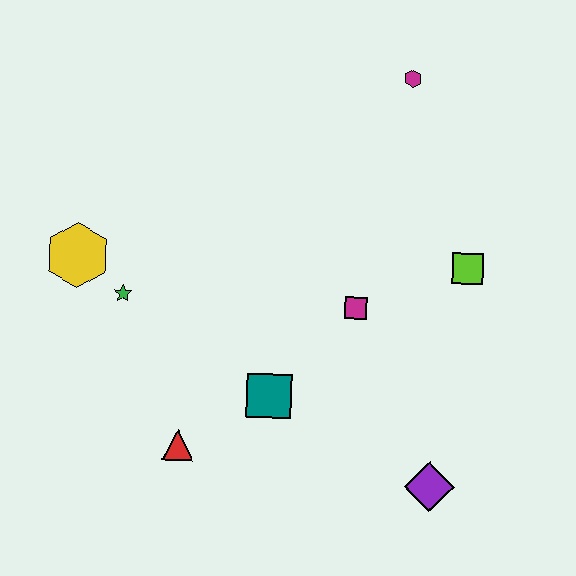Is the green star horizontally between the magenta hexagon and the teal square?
No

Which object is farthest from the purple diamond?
The yellow hexagon is farthest from the purple diamond.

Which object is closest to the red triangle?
The teal square is closest to the red triangle.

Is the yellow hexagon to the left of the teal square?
Yes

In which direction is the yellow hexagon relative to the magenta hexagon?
The yellow hexagon is to the left of the magenta hexagon.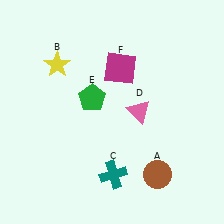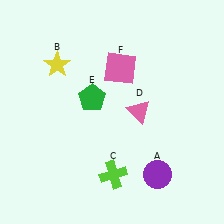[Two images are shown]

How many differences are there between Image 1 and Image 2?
There are 3 differences between the two images.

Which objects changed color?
A changed from brown to purple. C changed from teal to lime. F changed from magenta to pink.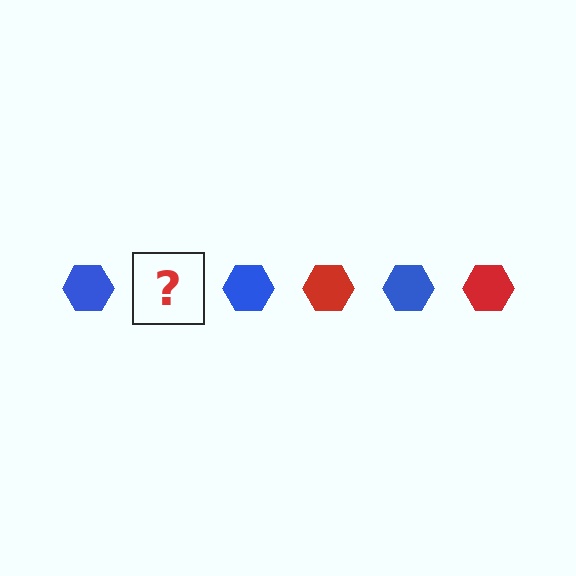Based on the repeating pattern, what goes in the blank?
The blank should be a red hexagon.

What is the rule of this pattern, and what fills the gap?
The rule is that the pattern cycles through blue, red hexagons. The gap should be filled with a red hexagon.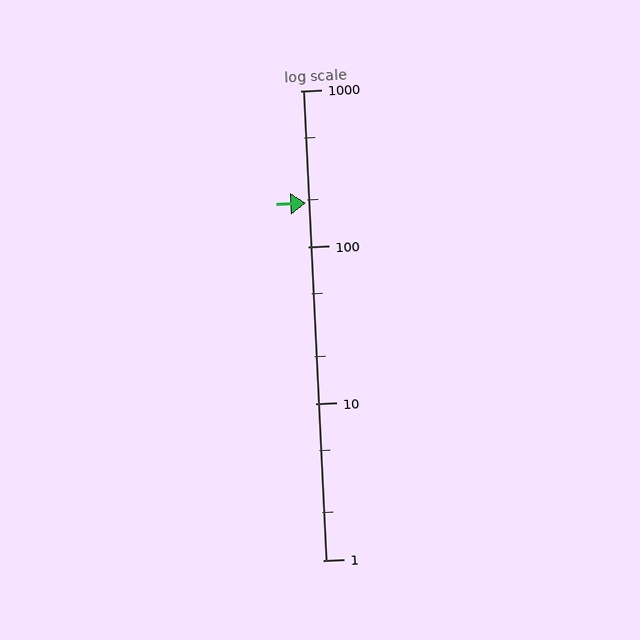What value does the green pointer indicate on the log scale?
The pointer indicates approximately 190.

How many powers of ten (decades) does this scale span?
The scale spans 3 decades, from 1 to 1000.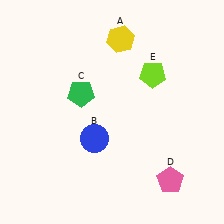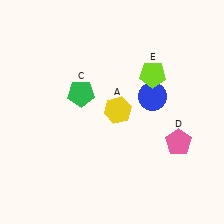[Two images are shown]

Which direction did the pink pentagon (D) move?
The pink pentagon (D) moved up.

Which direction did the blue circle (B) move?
The blue circle (B) moved right.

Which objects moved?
The objects that moved are: the yellow hexagon (A), the blue circle (B), the pink pentagon (D).